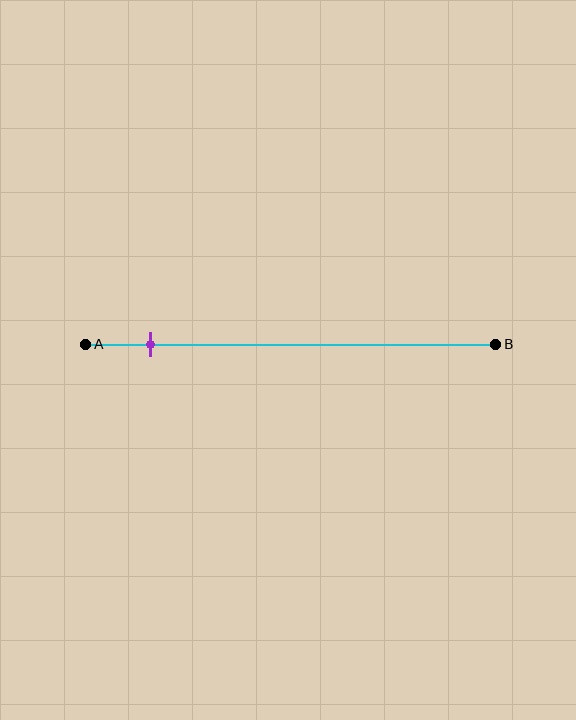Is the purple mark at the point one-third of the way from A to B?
No, the mark is at about 15% from A, not at the 33% one-third point.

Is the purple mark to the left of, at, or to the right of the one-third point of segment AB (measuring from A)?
The purple mark is to the left of the one-third point of segment AB.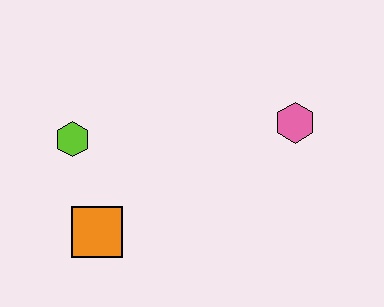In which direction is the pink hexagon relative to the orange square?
The pink hexagon is to the right of the orange square.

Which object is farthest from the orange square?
The pink hexagon is farthest from the orange square.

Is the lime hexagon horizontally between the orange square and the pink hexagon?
No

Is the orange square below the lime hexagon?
Yes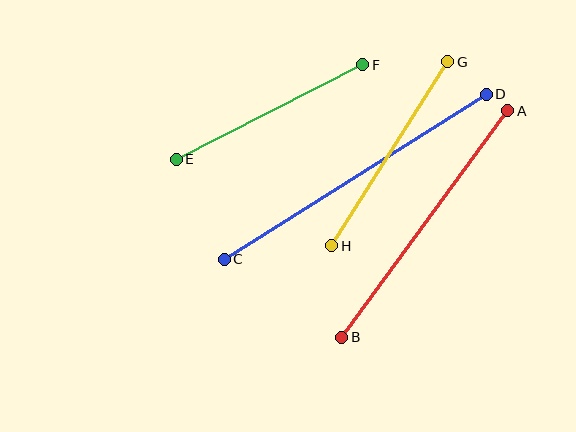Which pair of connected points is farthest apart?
Points C and D are farthest apart.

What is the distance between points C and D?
The distance is approximately 310 pixels.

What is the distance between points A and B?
The distance is approximately 281 pixels.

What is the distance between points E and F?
The distance is approximately 209 pixels.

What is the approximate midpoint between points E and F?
The midpoint is at approximately (270, 112) pixels.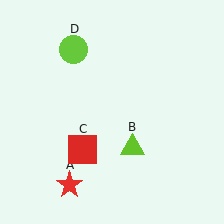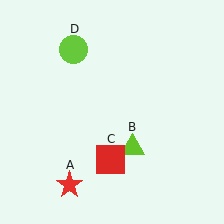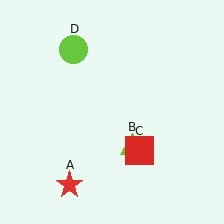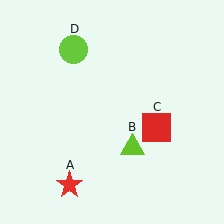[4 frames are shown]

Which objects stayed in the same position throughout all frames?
Red star (object A) and lime triangle (object B) and lime circle (object D) remained stationary.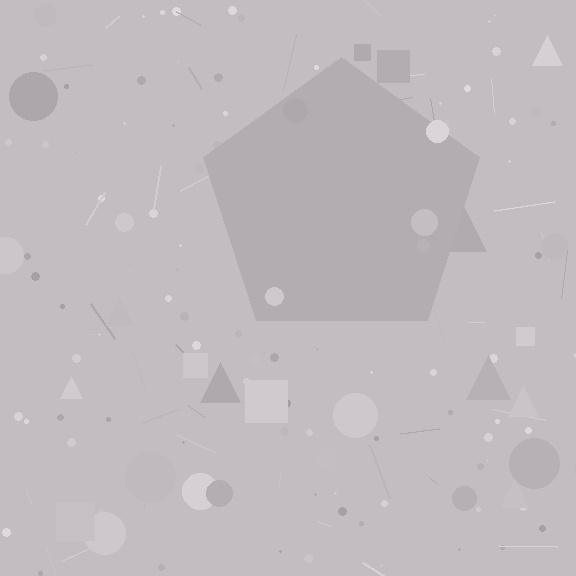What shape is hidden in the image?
A pentagon is hidden in the image.